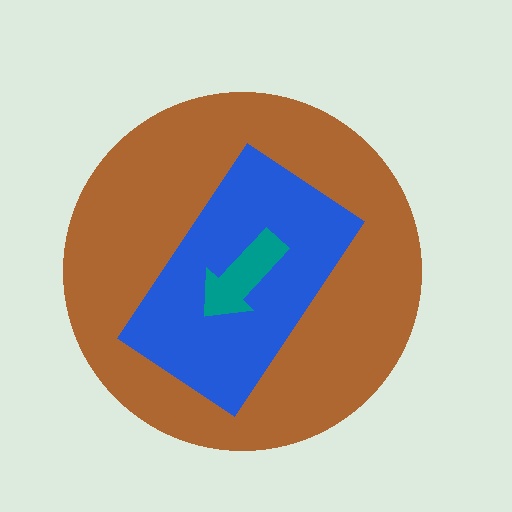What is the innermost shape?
The teal arrow.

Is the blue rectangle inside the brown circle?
Yes.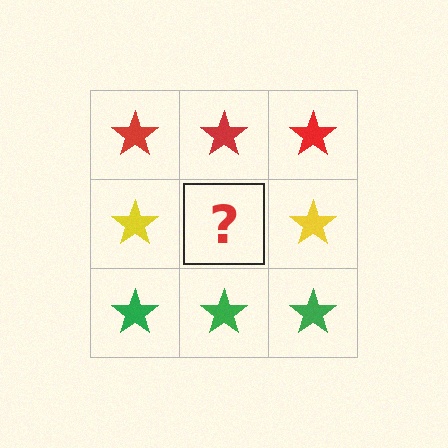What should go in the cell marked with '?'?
The missing cell should contain a yellow star.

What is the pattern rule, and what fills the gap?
The rule is that each row has a consistent color. The gap should be filled with a yellow star.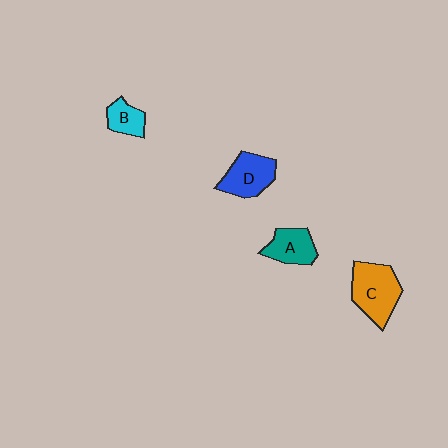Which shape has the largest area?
Shape C (orange).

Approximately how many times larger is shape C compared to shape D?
Approximately 1.3 times.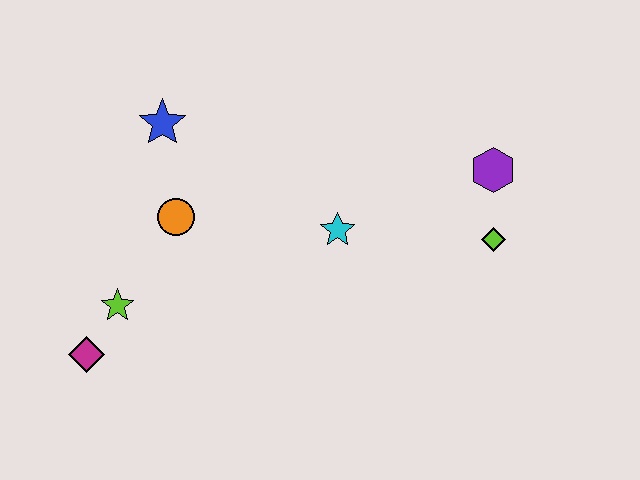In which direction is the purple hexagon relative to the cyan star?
The purple hexagon is to the right of the cyan star.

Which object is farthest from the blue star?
The lime diamond is farthest from the blue star.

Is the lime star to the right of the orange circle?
No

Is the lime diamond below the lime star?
No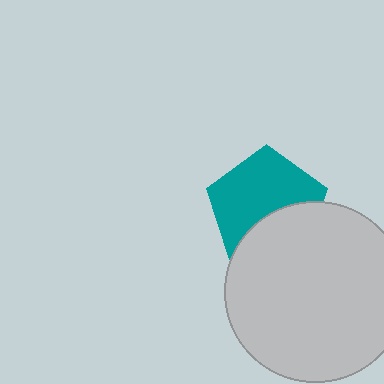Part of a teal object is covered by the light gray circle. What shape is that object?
It is a pentagon.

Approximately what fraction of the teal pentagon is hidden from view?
Roughly 37% of the teal pentagon is hidden behind the light gray circle.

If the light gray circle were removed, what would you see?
You would see the complete teal pentagon.